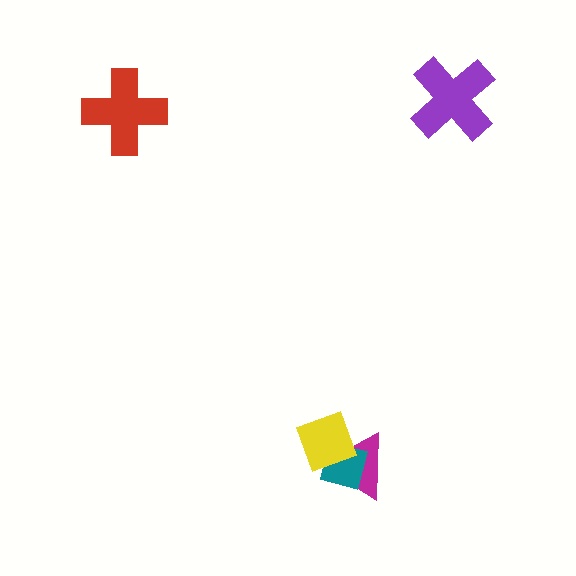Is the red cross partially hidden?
No, no other shape covers it.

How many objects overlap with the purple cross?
0 objects overlap with the purple cross.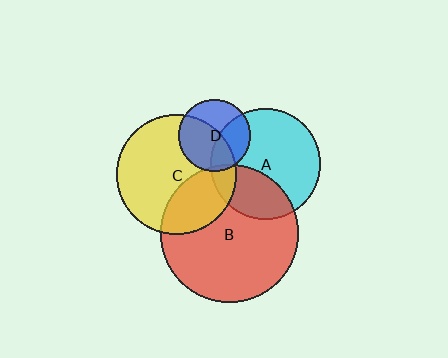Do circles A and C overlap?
Yes.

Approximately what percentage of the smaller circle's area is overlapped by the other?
Approximately 15%.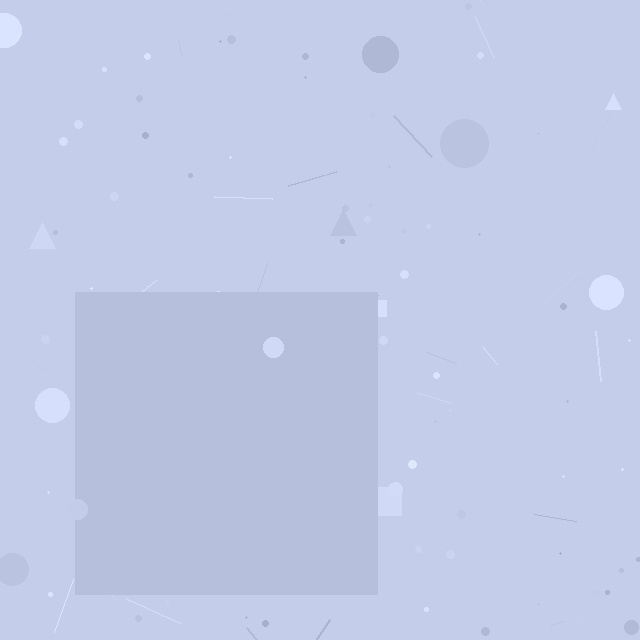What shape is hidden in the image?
A square is hidden in the image.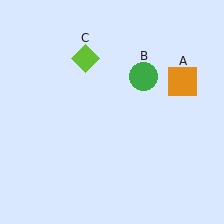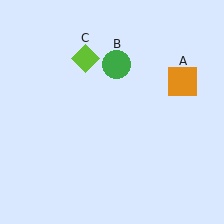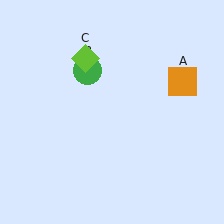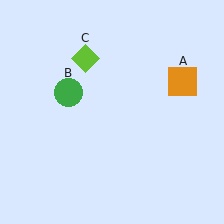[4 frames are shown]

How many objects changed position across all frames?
1 object changed position: green circle (object B).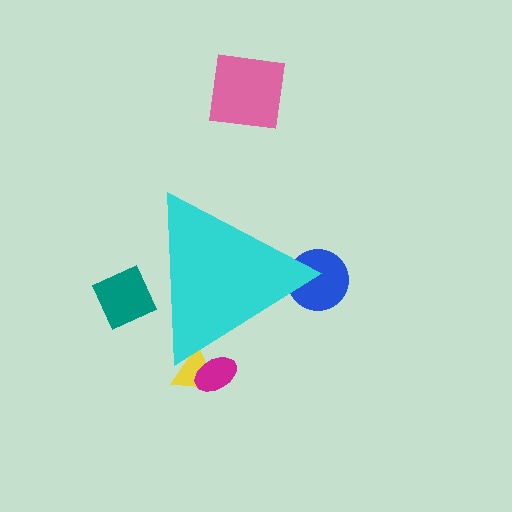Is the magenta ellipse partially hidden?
Yes, the magenta ellipse is partially hidden behind the cyan triangle.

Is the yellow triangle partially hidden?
Yes, the yellow triangle is partially hidden behind the cyan triangle.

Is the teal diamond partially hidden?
Yes, the teal diamond is partially hidden behind the cyan triangle.